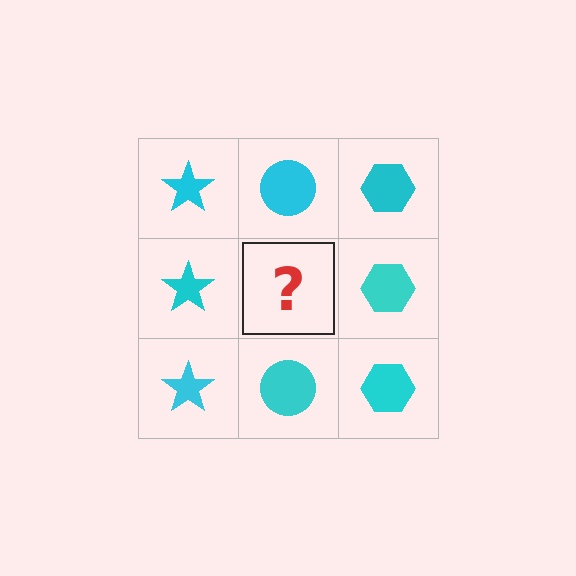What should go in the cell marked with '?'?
The missing cell should contain a cyan circle.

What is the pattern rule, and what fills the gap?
The rule is that each column has a consistent shape. The gap should be filled with a cyan circle.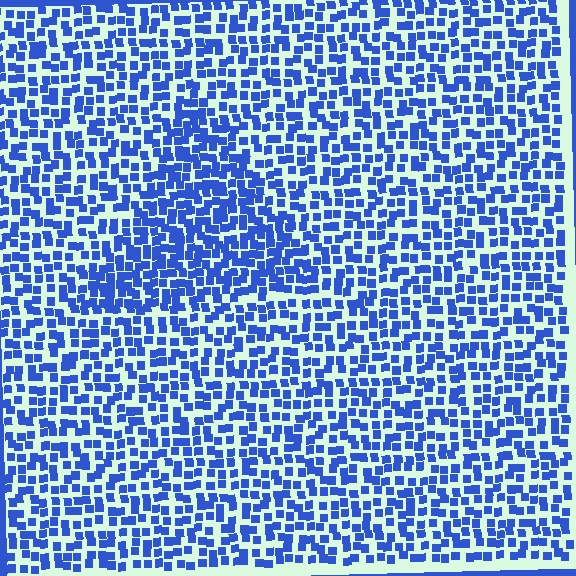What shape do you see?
I see a triangle.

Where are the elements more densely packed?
The elements are more densely packed inside the triangle boundary.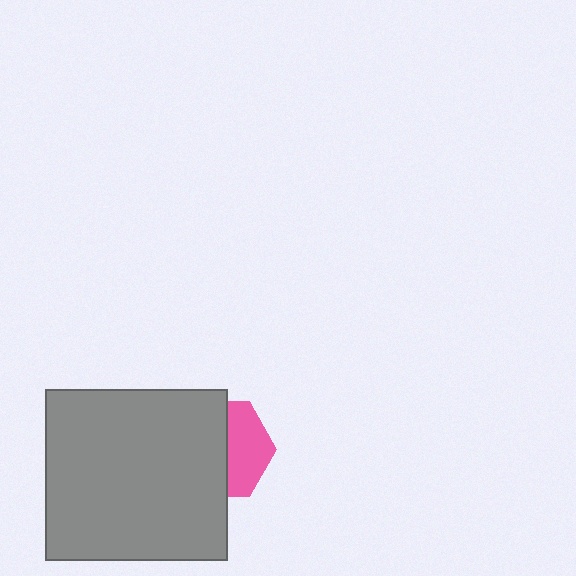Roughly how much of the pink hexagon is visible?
A small part of it is visible (roughly 43%).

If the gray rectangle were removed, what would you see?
You would see the complete pink hexagon.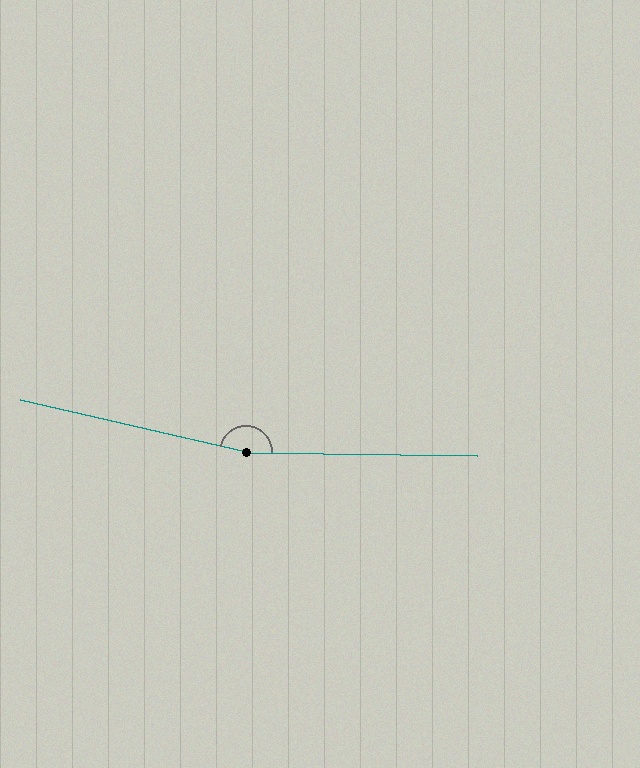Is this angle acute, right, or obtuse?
It is obtuse.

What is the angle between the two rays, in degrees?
Approximately 168 degrees.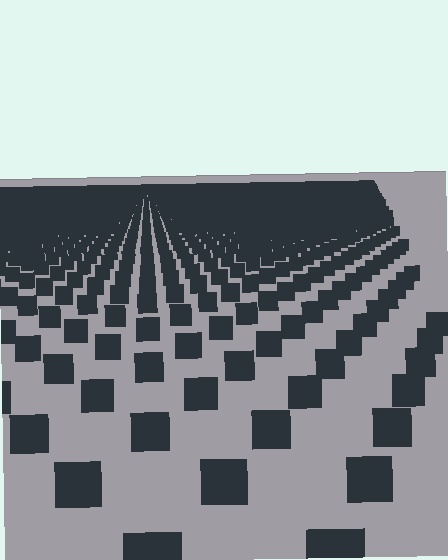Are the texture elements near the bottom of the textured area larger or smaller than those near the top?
Larger. Near the bottom, elements are closer to the viewer and appear at a bigger on-screen size.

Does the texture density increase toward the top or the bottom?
Density increases toward the top.